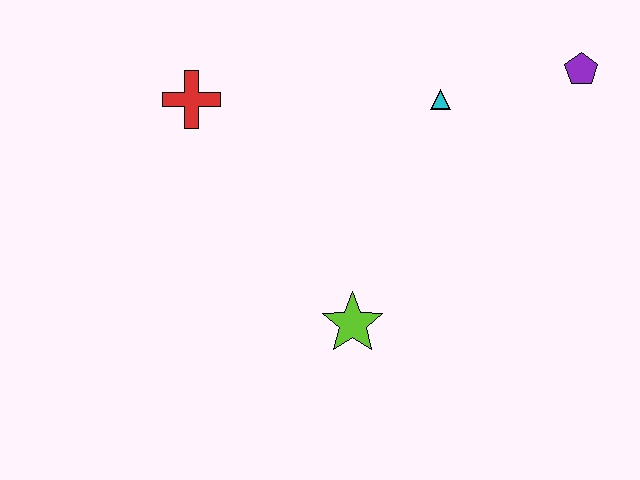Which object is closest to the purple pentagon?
The cyan triangle is closest to the purple pentagon.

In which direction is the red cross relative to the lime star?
The red cross is above the lime star.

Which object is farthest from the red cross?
The purple pentagon is farthest from the red cross.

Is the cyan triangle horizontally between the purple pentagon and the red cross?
Yes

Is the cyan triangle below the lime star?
No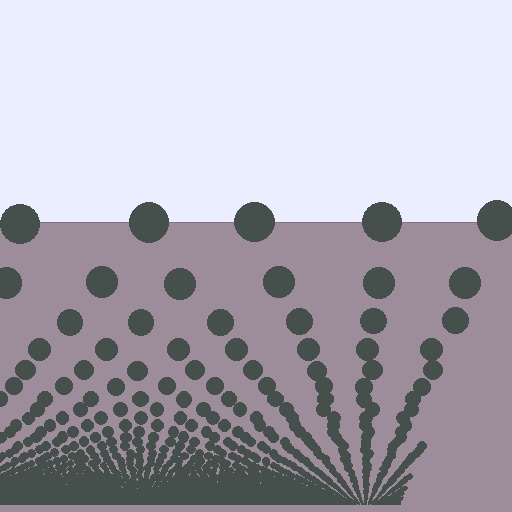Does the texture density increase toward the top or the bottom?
Density increases toward the bottom.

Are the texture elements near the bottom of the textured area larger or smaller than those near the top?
Smaller. The gradient is inverted — elements near the bottom are smaller and denser.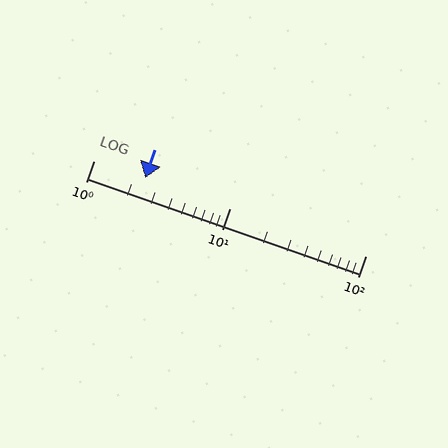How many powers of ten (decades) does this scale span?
The scale spans 2 decades, from 1 to 100.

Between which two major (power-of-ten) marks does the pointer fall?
The pointer is between 1 and 10.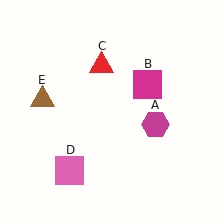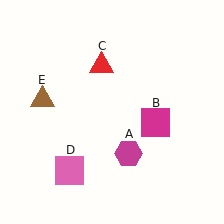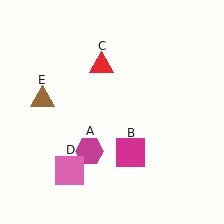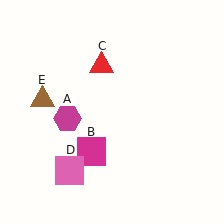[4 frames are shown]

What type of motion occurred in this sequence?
The magenta hexagon (object A), magenta square (object B) rotated clockwise around the center of the scene.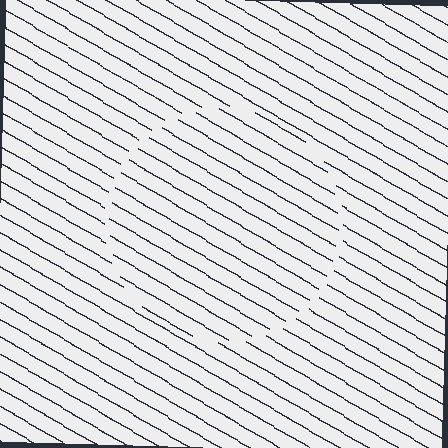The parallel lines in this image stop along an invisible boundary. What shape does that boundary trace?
An illusory circle. The interior of the shape contains the same grating, shifted by half a period — the contour is defined by the phase discontinuity where line-ends from the inner and outer gratings abut.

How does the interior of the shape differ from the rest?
The interior of the shape contains the same grating, shifted by half a period — the contour is defined by the phase discontinuity where line-ends from the inner and outer gratings abut.